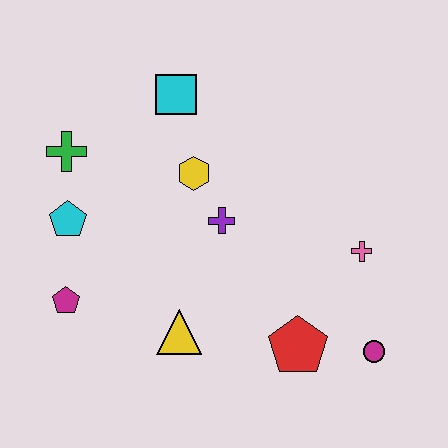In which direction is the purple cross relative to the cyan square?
The purple cross is below the cyan square.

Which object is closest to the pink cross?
The magenta circle is closest to the pink cross.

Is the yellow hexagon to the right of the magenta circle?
No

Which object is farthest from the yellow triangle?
The cyan square is farthest from the yellow triangle.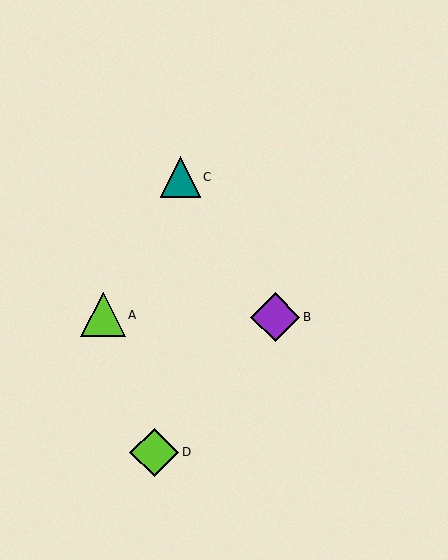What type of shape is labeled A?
Shape A is a lime triangle.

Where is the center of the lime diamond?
The center of the lime diamond is at (154, 452).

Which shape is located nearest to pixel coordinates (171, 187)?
The teal triangle (labeled C) at (180, 177) is nearest to that location.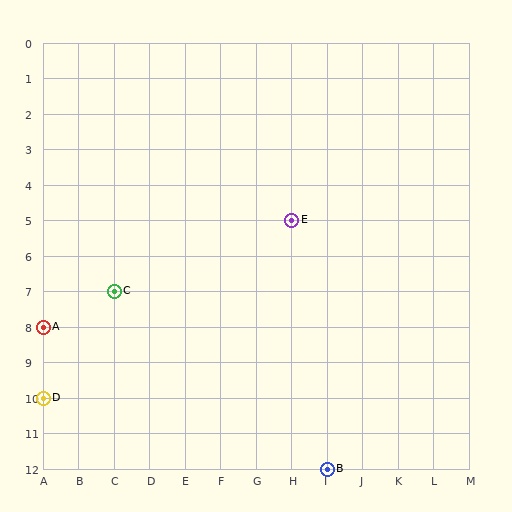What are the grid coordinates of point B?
Point B is at grid coordinates (I, 12).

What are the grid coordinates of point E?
Point E is at grid coordinates (H, 5).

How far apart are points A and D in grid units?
Points A and D are 2 rows apart.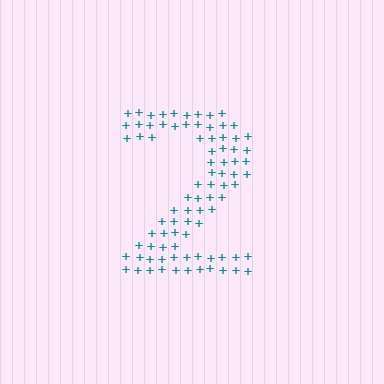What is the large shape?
The large shape is the digit 2.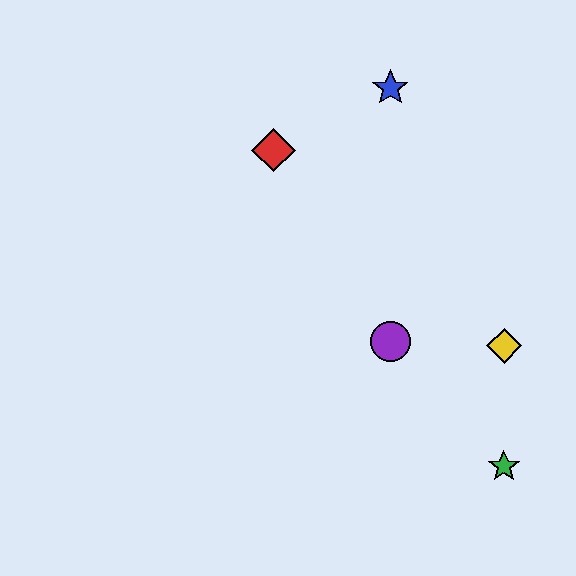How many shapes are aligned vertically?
2 shapes (the blue star, the purple circle) are aligned vertically.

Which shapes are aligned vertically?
The blue star, the purple circle are aligned vertically.